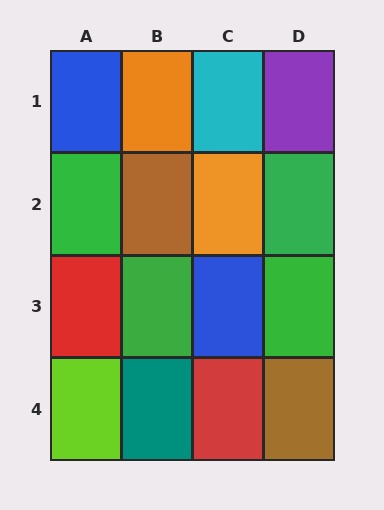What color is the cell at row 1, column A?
Blue.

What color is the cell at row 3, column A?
Red.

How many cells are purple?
1 cell is purple.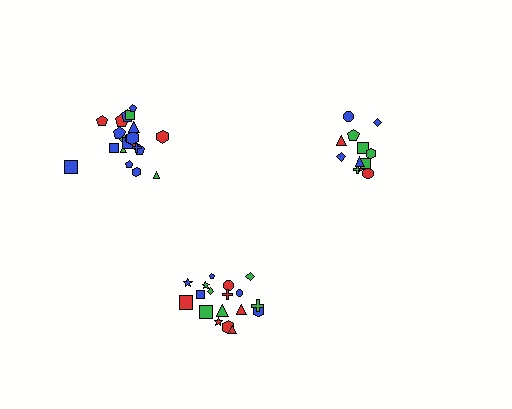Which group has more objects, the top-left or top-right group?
The top-left group.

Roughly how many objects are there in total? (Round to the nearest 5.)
Roughly 50 objects in total.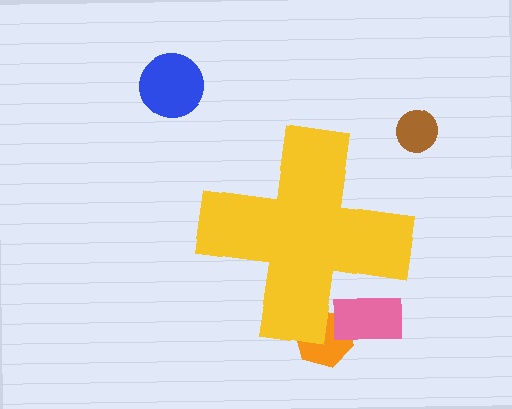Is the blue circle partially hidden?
No, the blue circle is fully visible.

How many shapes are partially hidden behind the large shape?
2 shapes are partially hidden.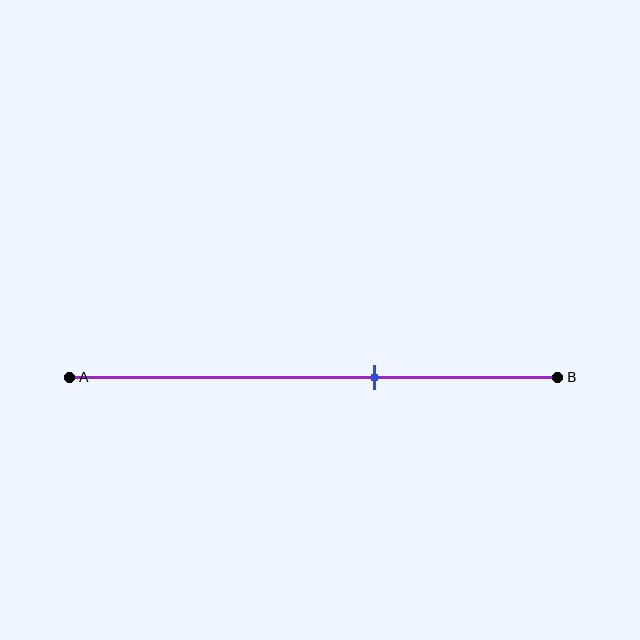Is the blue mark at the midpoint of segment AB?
No, the mark is at about 60% from A, not at the 50% midpoint.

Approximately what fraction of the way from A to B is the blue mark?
The blue mark is approximately 60% of the way from A to B.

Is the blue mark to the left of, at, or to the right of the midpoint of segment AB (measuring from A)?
The blue mark is to the right of the midpoint of segment AB.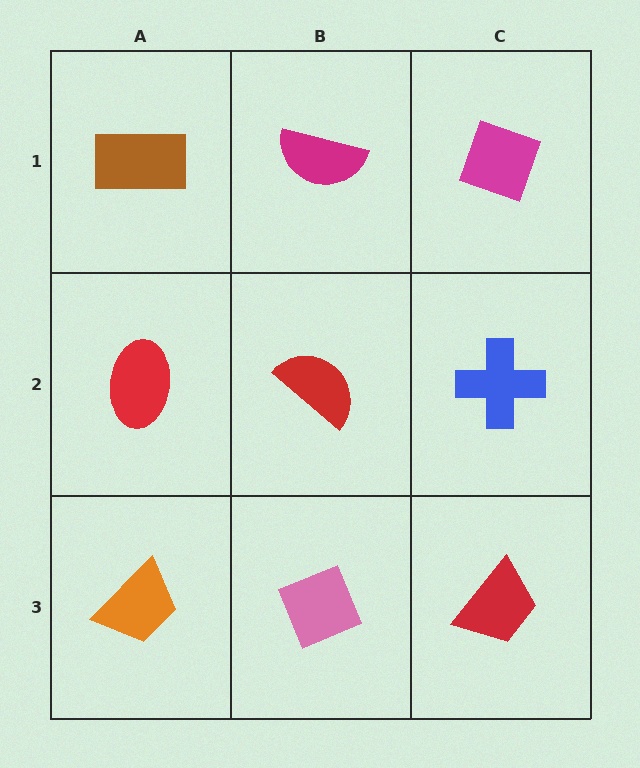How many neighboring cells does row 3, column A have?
2.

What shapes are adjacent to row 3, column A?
A red ellipse (row 2, column A), a pink diamond (row 3, column B).